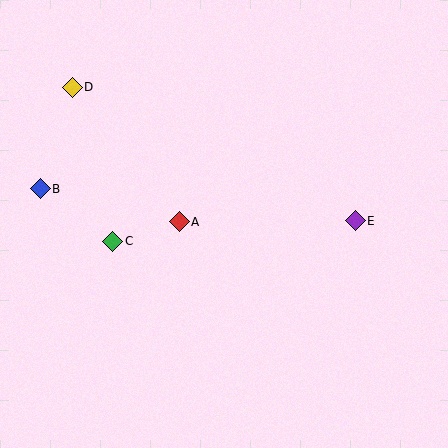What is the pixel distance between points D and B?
The distance between D and B is 106 pixels.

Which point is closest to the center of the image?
Point A at (179, 222) is closest to the center.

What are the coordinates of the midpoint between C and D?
The midpoint between C and D is at (93, 164).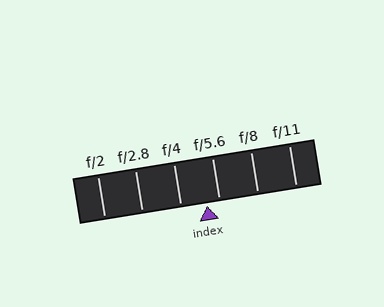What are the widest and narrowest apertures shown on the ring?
The widest aperture shown is f/2 and the narrowest is f/11.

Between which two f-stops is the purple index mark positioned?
The index mark is between f/4 and f/5.6.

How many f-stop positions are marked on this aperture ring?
There are 6 f-stop positions marked.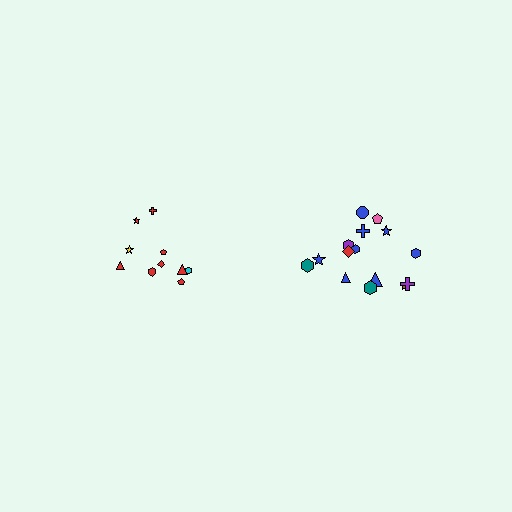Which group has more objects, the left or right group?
The right group.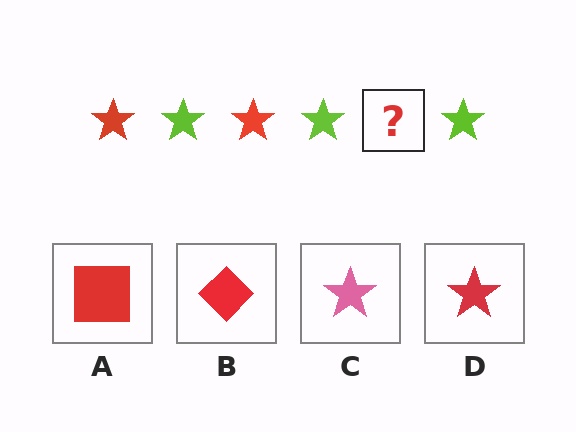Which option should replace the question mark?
Option D.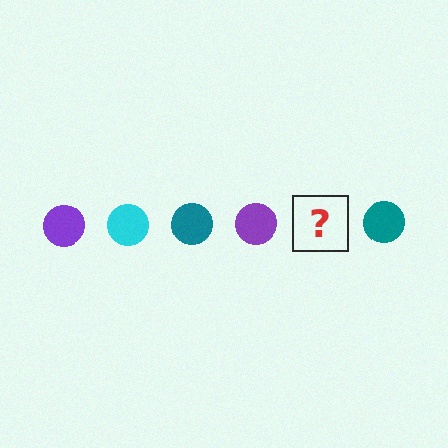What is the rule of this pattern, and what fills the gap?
The rule is that the pattern cycles through purple, cyan, teal circles. The gap should be filled with a cyan circle.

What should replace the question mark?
The question mark should be replaced with a cyan circle.